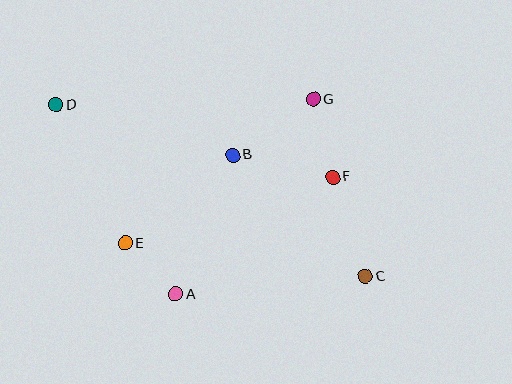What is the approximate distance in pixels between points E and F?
The distance between E and F is approximately 218 pixels.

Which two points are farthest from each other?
Points C and D are farthest from each other.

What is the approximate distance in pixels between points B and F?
The distance between B and F is approximately 102 pixels.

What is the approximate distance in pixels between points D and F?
The distance between D and F is approximately 286 pixels.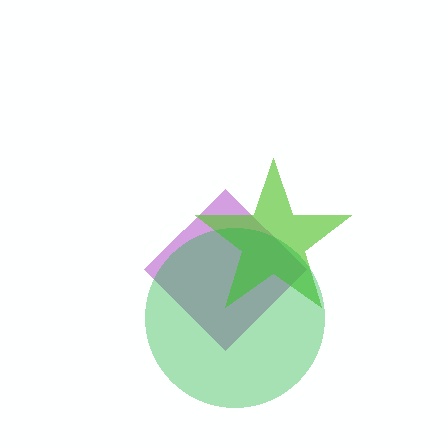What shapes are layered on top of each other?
The layered shapes are: a purple diamond, a lime star, a green circle.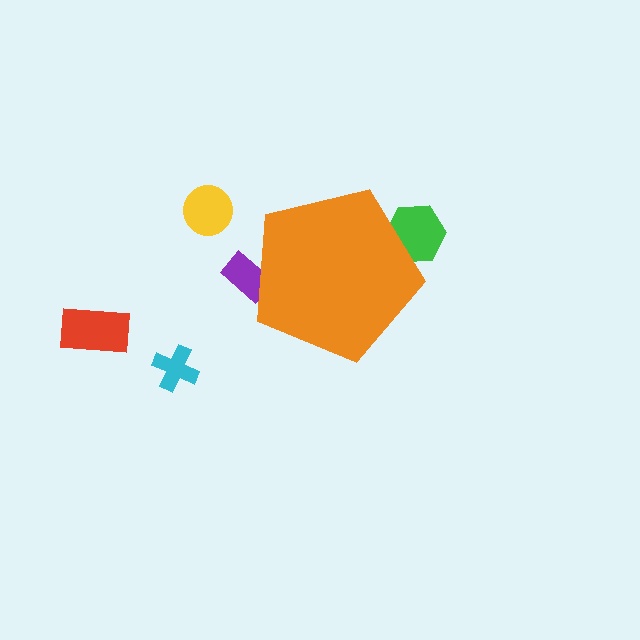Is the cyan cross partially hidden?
No, the cyan cross is fully visible.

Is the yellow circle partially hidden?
No, the yellow circle is fully visible.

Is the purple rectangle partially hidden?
Yes, the purple rectangle is partially hidden behind the orange pentagon.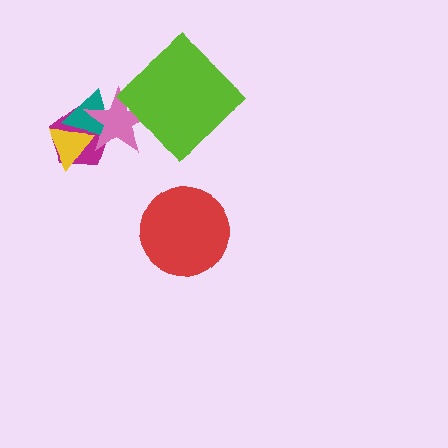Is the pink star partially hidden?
Yes, it is partially covered by another shape.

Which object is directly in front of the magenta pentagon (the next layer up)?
The teal triangle is directly in front of the magenta pentagon.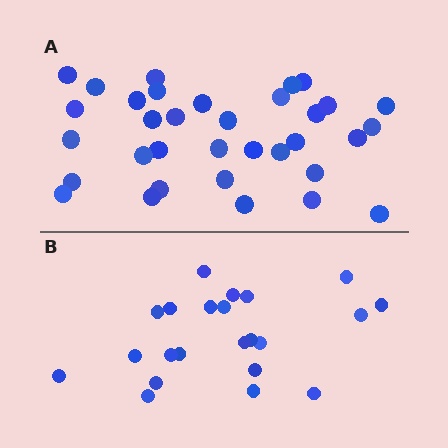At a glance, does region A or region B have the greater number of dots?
Region A (the top region) has more dots.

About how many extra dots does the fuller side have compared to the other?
Region A has roughly 12 or so more dots than region B.